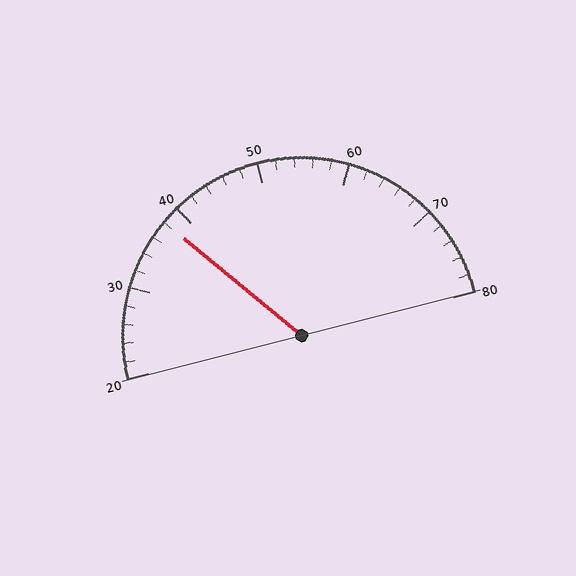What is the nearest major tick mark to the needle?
The nearest major tick mark is 40.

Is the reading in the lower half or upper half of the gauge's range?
The reading is in the lower half of the range (20 to 80).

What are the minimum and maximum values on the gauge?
The gauge ranges from 20 to 80.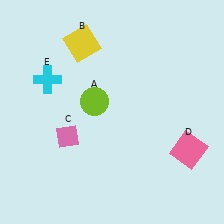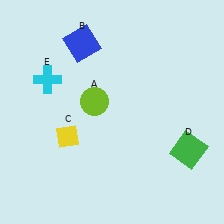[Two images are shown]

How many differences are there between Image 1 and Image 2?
There are 3 differences between the two images.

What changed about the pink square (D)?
In Image 1, D is pink. In Image 2, it changed to green.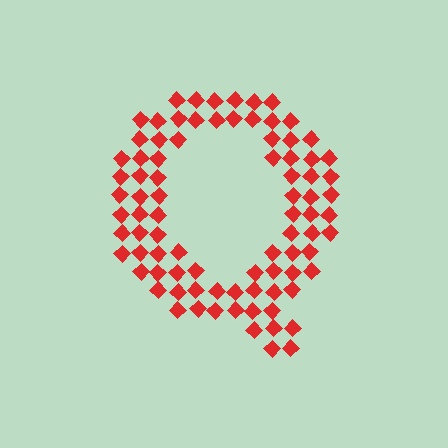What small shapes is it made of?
It is made of small diamonds.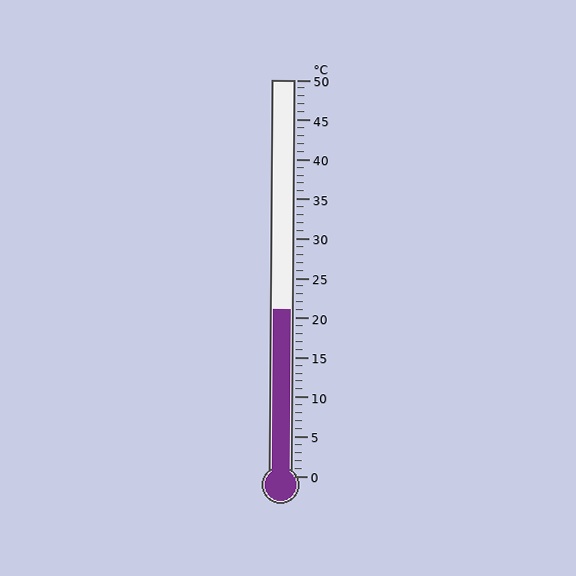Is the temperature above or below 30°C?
The temperature is below 30°C.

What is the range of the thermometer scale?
The thermometer scale ranges from 0°C to 50°C.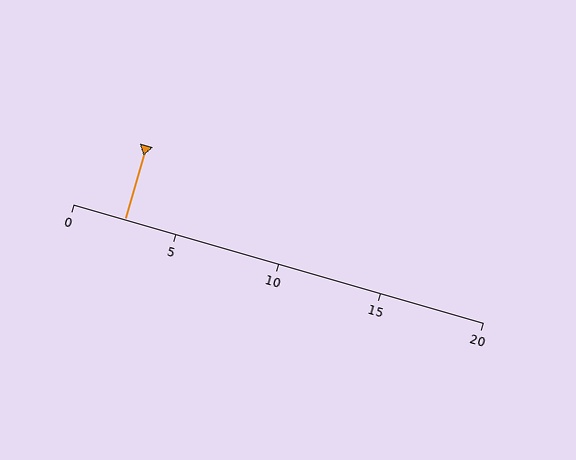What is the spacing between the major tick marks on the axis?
The major ticks are spaced 5 apart.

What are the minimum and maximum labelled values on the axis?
The axis runs from 0 to 20.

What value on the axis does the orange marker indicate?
The marker indicates approximately 2.5.